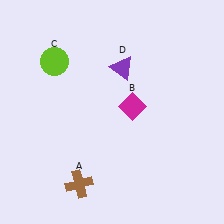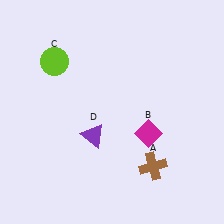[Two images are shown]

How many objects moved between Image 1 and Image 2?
3 objects moved between the two images.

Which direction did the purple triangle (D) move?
The purple triangle (D) moved down.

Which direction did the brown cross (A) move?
The brown cross (A) moved right.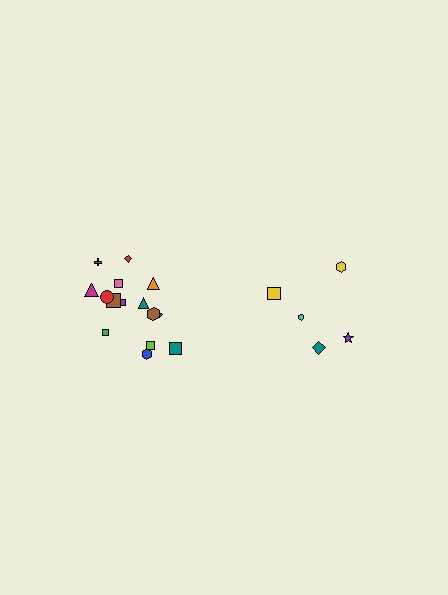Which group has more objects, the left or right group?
The left group.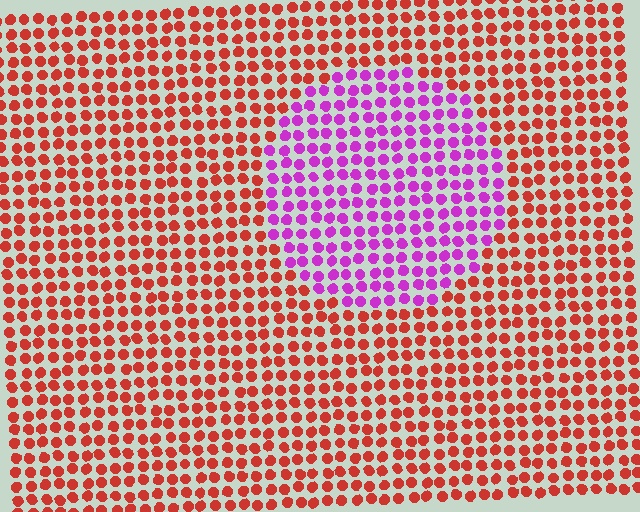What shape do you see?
I see a circle.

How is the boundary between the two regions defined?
The boundary is defined purely by a slight shift in hue (about 63 degrees). Spacing, size, and orientation are identical on both sides.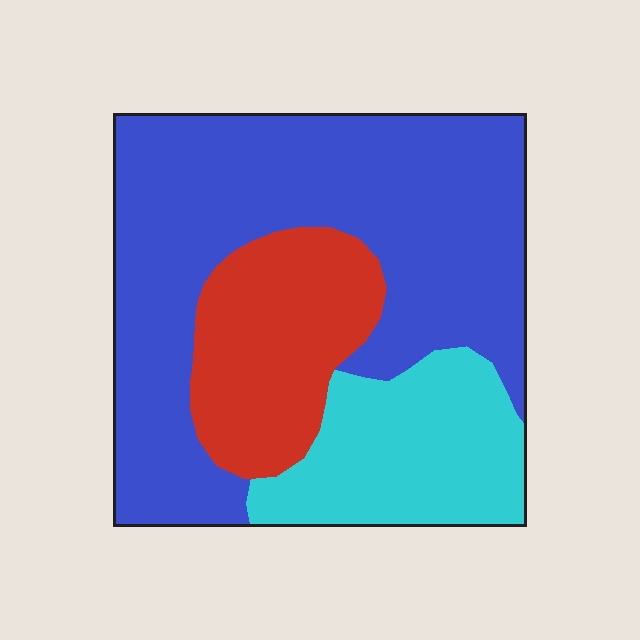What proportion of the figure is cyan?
Cyan covers around 20% of the figure.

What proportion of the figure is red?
Red covers 21% of the figure.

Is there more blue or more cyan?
Blue.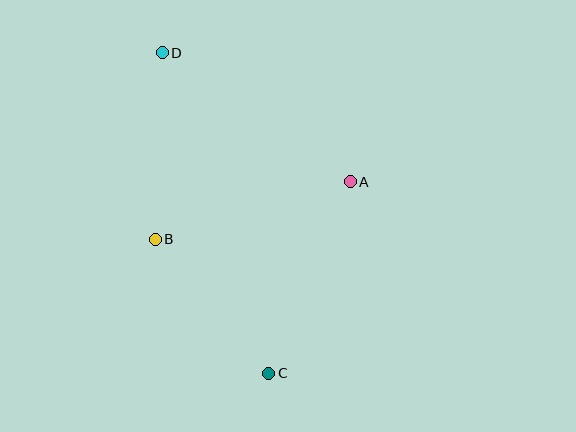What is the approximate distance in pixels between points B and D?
The distance between B and D is approximately 186 pixels.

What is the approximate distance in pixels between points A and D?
The distance between A and D is approximately 228 pixels.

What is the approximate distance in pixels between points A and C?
The distance between A and C is approximately 208 pixels.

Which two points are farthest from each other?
Points C and D are farthest from each other.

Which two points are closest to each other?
Points B and C are closest to each other.